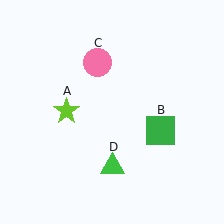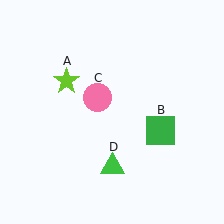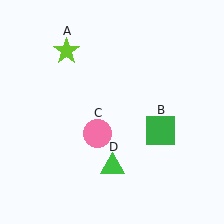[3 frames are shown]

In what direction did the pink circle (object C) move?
The pink circle (object C) moved down.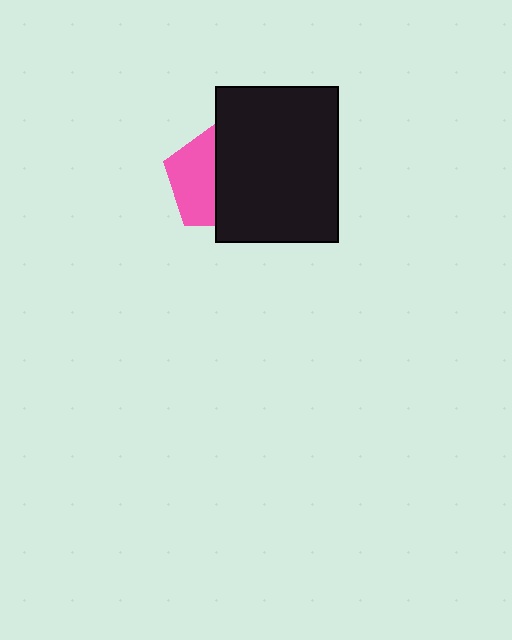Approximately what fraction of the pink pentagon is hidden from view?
Roughly 54% of the pink pentagon is hidden behind the black rectangle.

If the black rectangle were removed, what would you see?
You would see the complete pink pentagon.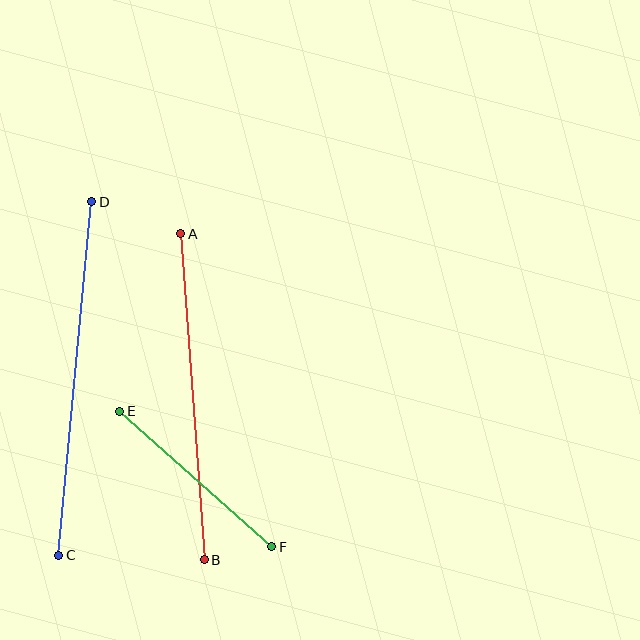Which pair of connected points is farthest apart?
Points C and D are farthest apart.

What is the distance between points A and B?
The distance is approximately 327 pixels.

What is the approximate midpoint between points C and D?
The midpoint is at approximately (75, 379) pixels.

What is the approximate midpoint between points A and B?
The midpoint is at approximately (192, 397) pixels.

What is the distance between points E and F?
The distance is approximately 203 pixels.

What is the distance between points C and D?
The distance is approximately 355 pixels.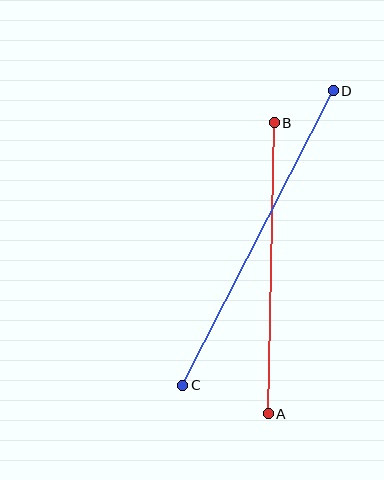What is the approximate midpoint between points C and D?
The midpoint is at approximately (258, 238) pixels.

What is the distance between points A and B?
The distance is approximately 291 pixels.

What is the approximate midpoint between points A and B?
The midpoint is at approximately (271, 268) pixels.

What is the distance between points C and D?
The distance is approximately 330 pixels.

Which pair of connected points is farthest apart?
Points C and D are farthest apart.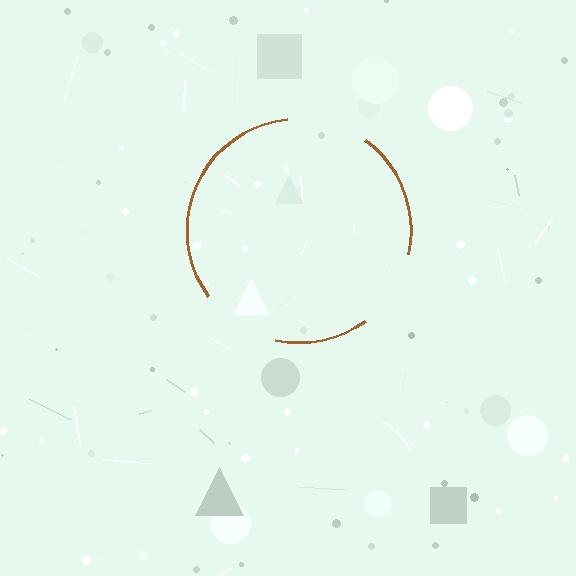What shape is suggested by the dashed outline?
The dashed outline suggests a circle.